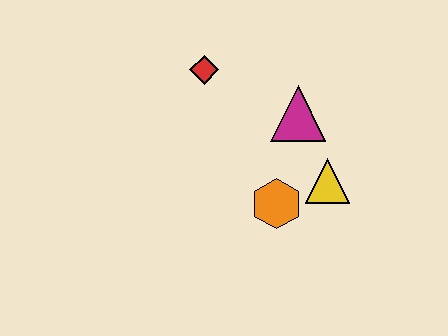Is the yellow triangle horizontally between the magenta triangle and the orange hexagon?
No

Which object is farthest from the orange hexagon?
The red diamond is farthest from the orange hexagon.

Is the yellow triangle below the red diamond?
Yes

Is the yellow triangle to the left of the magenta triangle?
No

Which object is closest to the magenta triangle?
The yellow triangle is closest to the magenta triangle.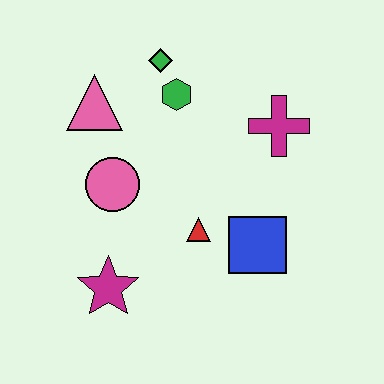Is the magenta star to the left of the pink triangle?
No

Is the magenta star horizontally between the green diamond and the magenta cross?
No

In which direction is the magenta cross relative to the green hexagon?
The magenta cross is to the right of the green hexagon.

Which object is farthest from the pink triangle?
The blue square is farthest from the pink triangle.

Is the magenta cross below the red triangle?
No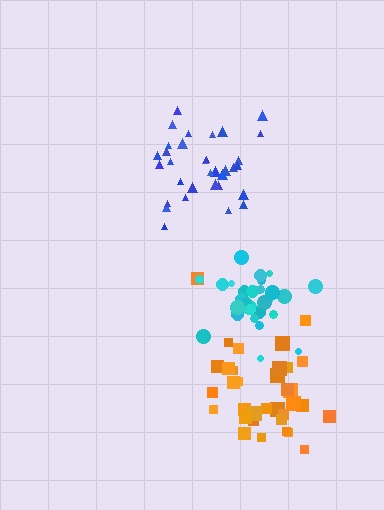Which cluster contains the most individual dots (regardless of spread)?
Orange (34).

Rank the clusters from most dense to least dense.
cyan, blue, orange.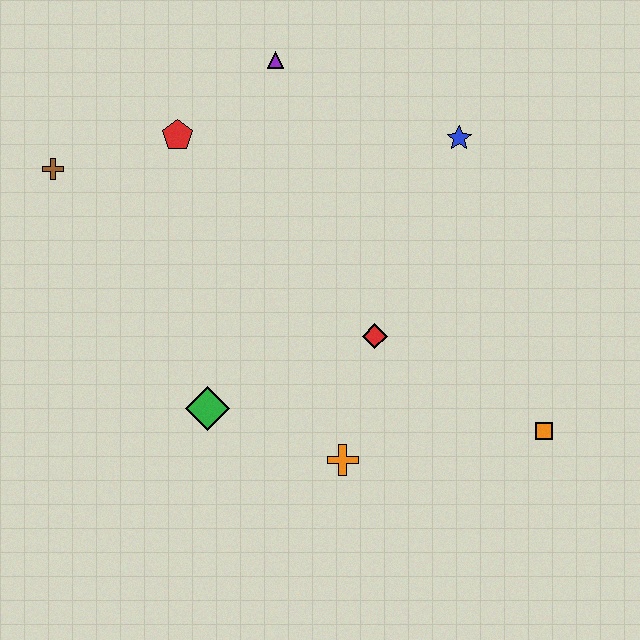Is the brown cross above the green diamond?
Yes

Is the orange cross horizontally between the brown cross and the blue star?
Yes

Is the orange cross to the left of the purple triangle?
No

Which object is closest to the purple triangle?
The red pentagon is closest to the purple triangle.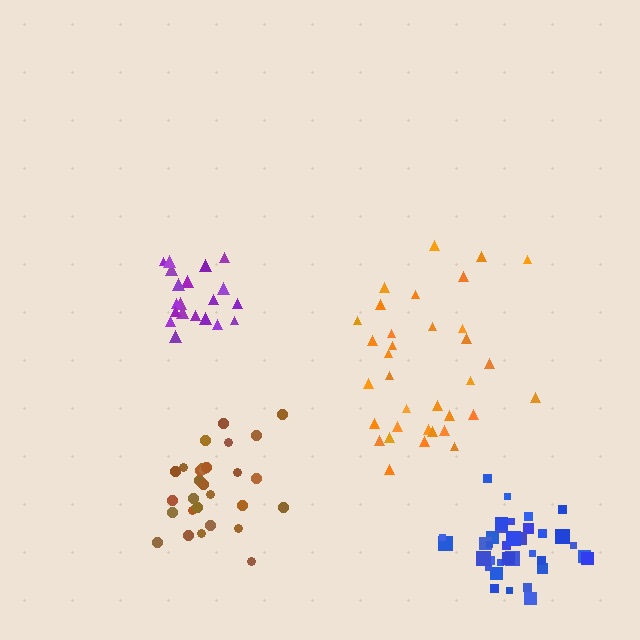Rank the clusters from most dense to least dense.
blue, brown, purple, orange.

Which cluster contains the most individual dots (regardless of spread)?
Blue (35).